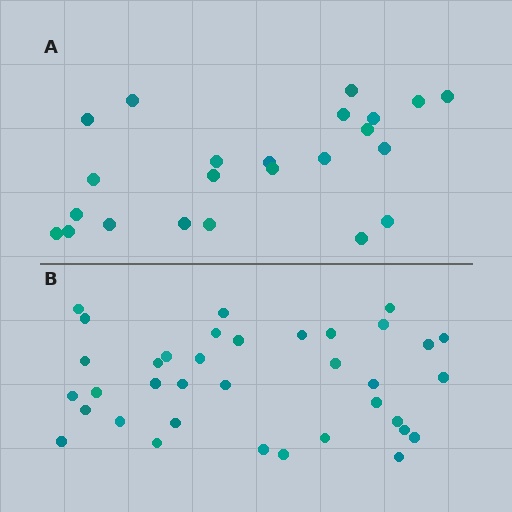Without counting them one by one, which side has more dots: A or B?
Region B (the bottom region) has more dots.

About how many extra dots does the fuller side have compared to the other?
Region B has approximately 15 more dots than region A.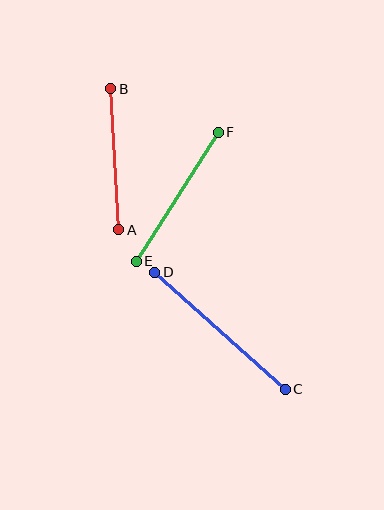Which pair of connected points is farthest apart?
Points C and D are farthest apart.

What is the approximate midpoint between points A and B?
The midpoint is at approximately (115, 159) pixels.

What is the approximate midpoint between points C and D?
The midpoint is at approximately (220, 331) pixels.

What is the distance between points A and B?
The distance is approximately 141 pixels.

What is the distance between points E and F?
The distance is approximately 153 pixels.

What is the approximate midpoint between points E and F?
The midpoint is at approximately (177, 197) pixels.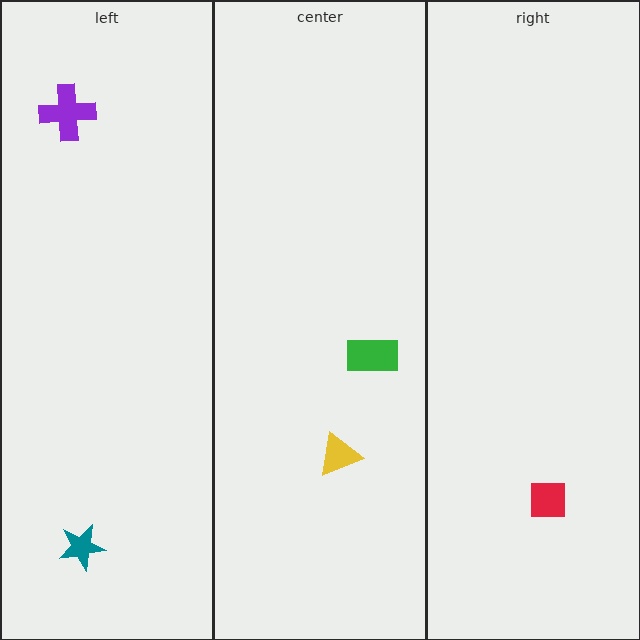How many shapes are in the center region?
2.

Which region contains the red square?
The right region.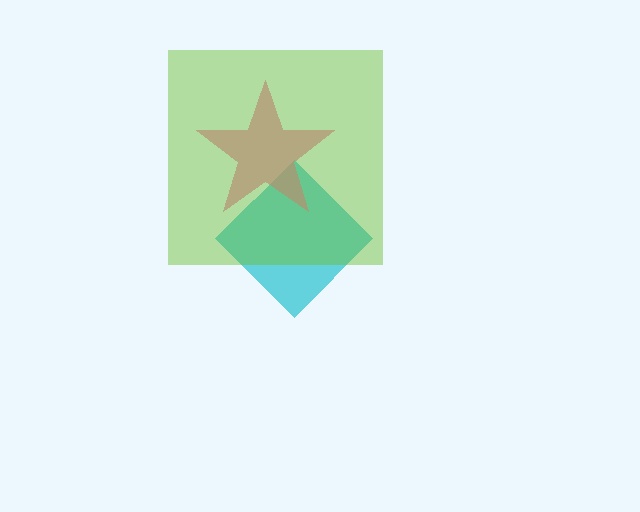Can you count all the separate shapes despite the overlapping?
Yes, there are 3 separate shapes.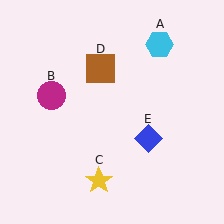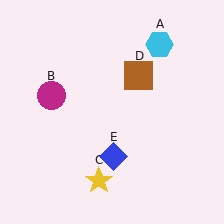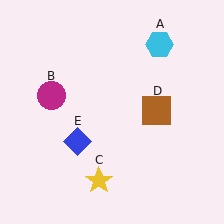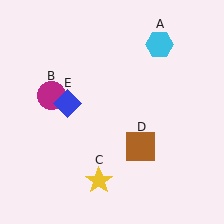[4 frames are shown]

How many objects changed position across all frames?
2 objects changed position: brown square (object D), blue diamond (object E).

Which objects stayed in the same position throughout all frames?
Cyan hexagon (object A) and magenta circle (object B) and yellow star (object C) remained stationary.